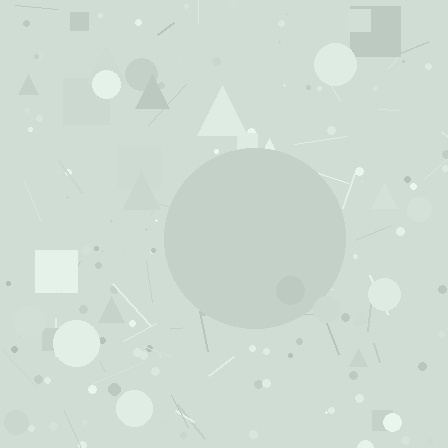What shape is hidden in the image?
A circle is hidden in the image.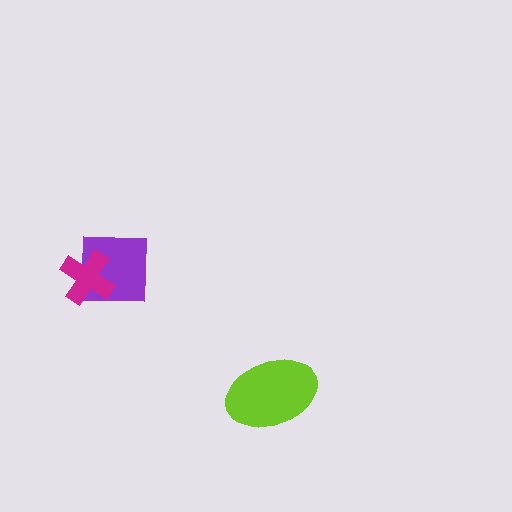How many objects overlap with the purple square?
1 object overlaps with the purple square.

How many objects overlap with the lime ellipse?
0 objects overlap with the lime ellipse.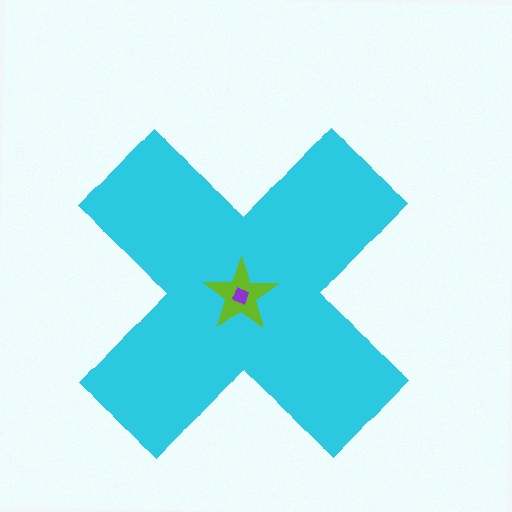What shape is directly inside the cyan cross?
The lime star.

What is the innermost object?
The purple diamond.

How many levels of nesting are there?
3.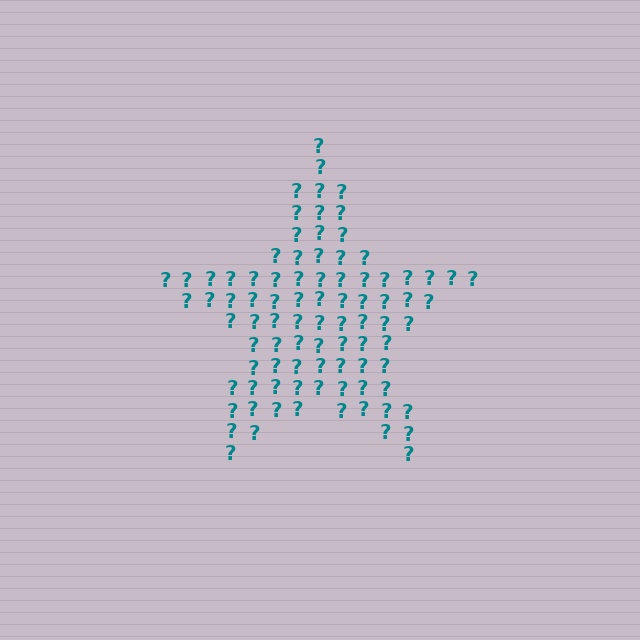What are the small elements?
The small elements are question marks.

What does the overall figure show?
The overall figure shows a star.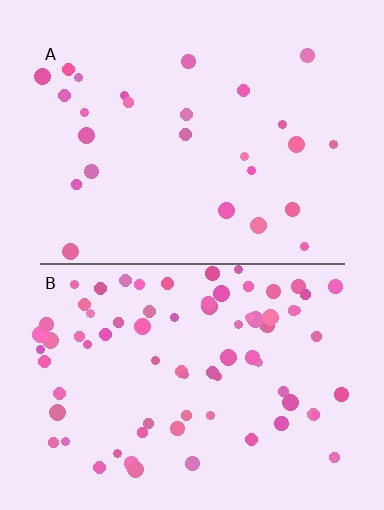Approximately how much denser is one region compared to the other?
Approximately 3.0× — region B over region A.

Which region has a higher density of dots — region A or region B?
B (the bottom).